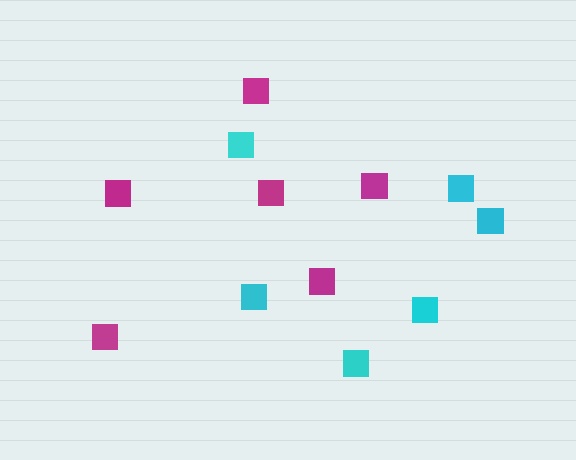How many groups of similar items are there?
There are 2 groups: one group of cyan squares (6) and one group of magenta squares (6).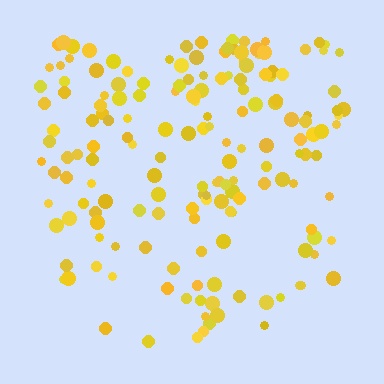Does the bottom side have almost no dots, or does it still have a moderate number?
Still a moderate number, just noticeably fewer than the top.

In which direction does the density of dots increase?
From bottom to top, with the top side densest.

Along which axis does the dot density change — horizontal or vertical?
Vertical.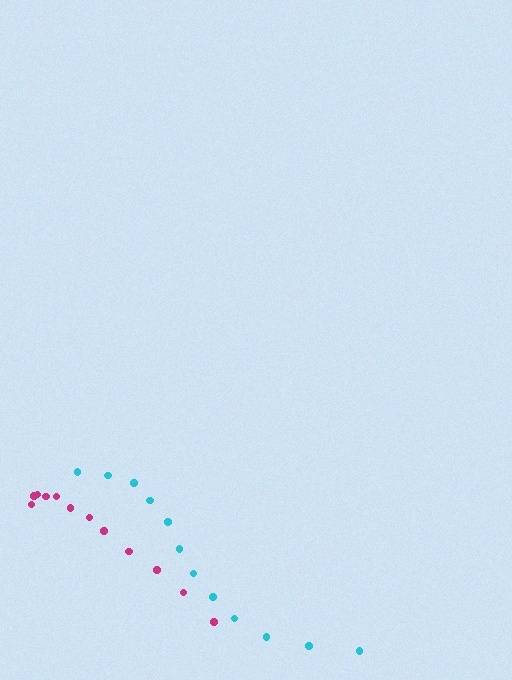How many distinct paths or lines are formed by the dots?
There are 2 distinct paths.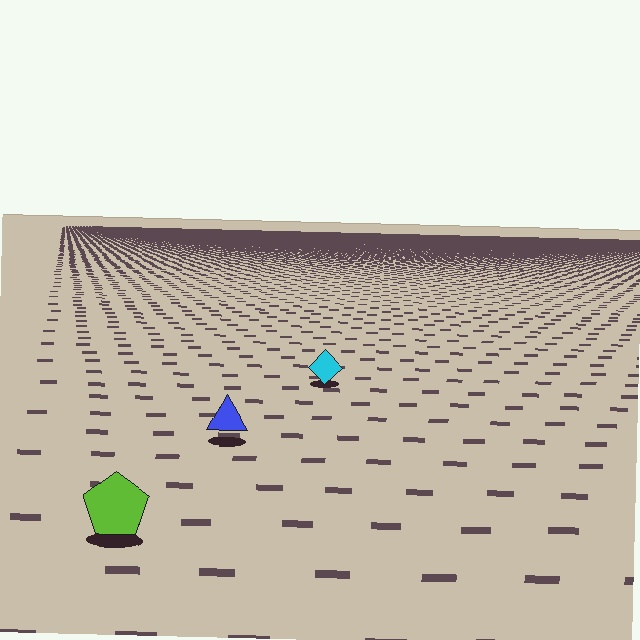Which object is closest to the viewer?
The lime pentagon is closest. The texture marks near it are larger and more spread out.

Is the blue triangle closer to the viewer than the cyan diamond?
Yes. The blue triangle is closer — you can tell from the texture gradient: the ground texture is coarser near it.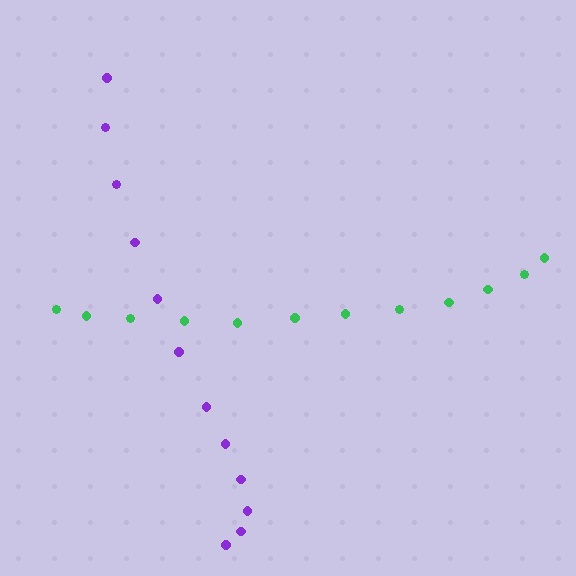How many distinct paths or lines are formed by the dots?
There are 2 distinct paths.